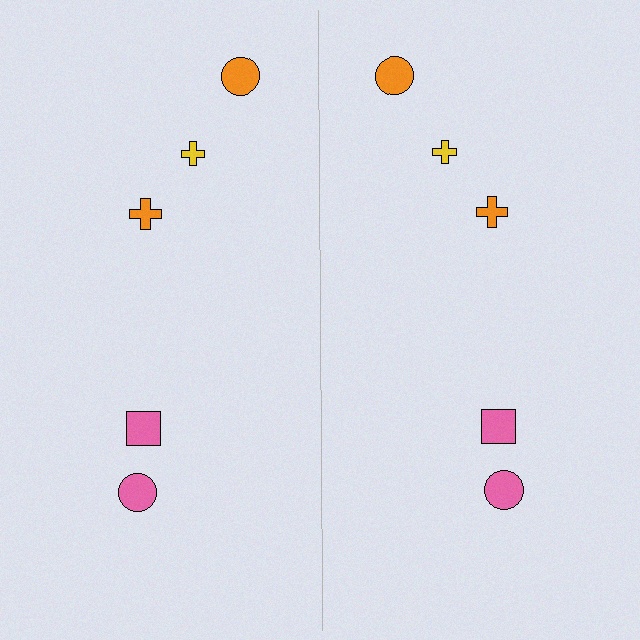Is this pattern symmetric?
Yes, this pattern has bilateral (reflection) symmetry.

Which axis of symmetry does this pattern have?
The pattern has a vertical axis of symmetry running through the center of the image.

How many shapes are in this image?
There are 10 shapes in this image.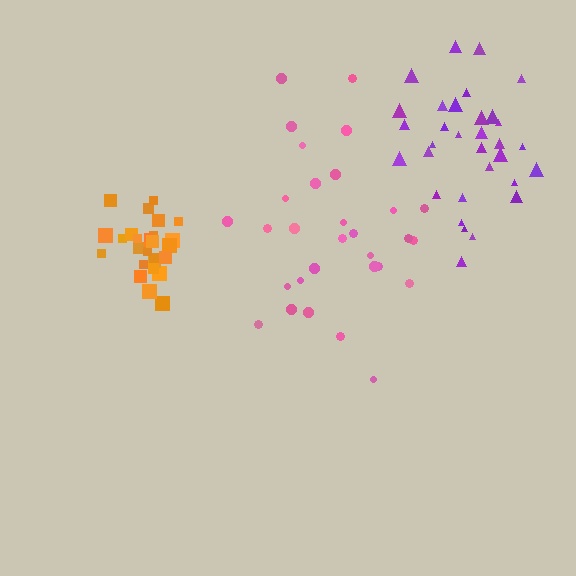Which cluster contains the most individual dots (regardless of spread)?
Purple (32).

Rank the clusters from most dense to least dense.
orange, purple, pink.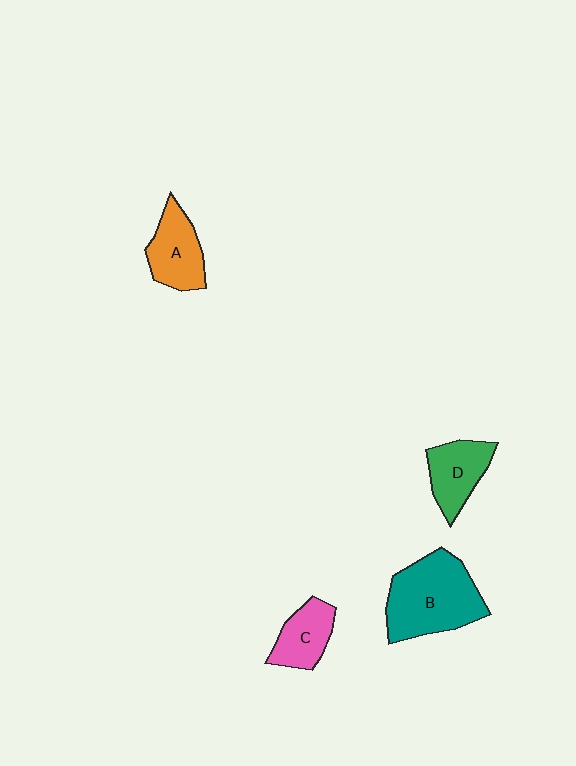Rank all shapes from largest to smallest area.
From largest to smallest: B (teal), A (orange), D (green), C (pink).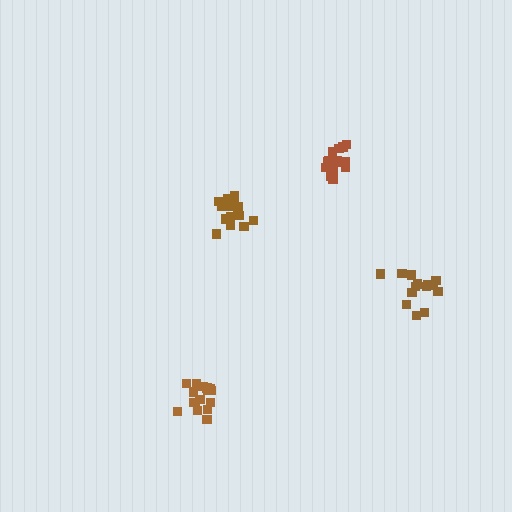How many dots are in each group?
Group 1: 15 dots, Group 2: 18 dots, Group 3: 18 dots, Group 4: 17 dots (68 total).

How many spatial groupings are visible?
There are 4 spatial groupings.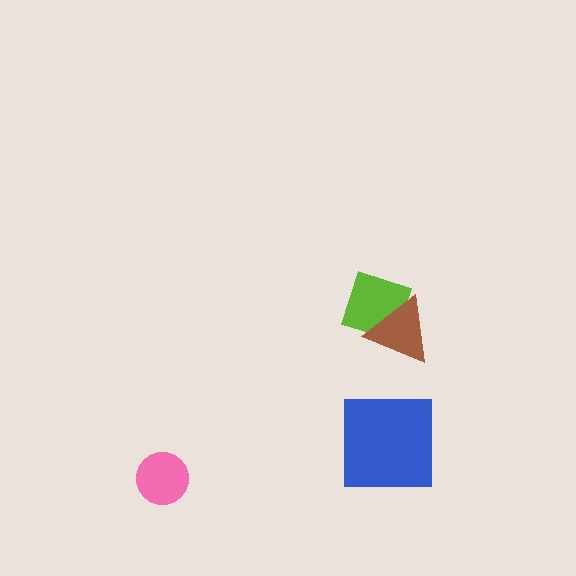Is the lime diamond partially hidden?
Yes, it is partially covered by another shape.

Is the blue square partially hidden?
No, no other shape covers it.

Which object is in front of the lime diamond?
The brown triangle is in front of the lime diamond.